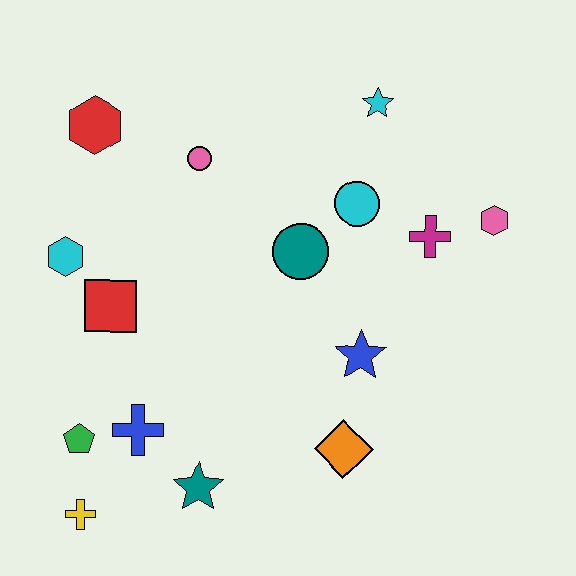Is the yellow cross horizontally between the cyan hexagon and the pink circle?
Yes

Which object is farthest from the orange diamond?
The red hexagon is farthest from the orange diamond.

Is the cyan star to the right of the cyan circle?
Yes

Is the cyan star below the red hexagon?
No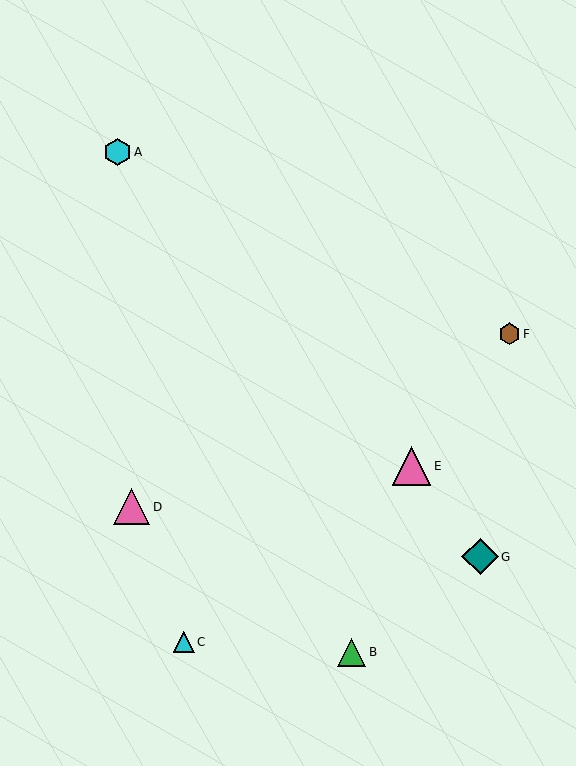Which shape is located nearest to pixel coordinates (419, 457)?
The pink triangle (labeled E) at (412, 466) is nearest to that location.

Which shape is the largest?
The pink triangle (labeled E) is the largest.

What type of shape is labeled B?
Shape B is a green triangle.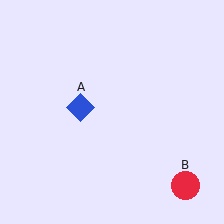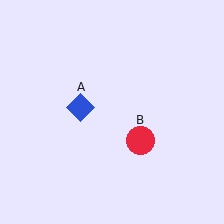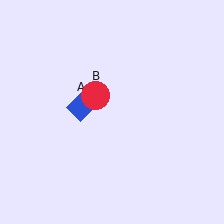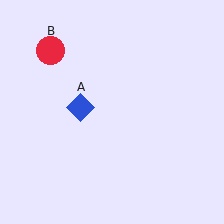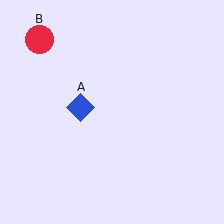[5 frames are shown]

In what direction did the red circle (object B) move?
The red circle (object B) moved up and to the left.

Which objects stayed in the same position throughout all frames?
Blue diamond (object A) remained stationary.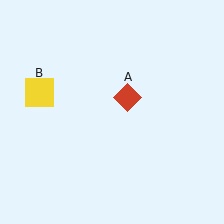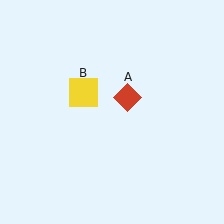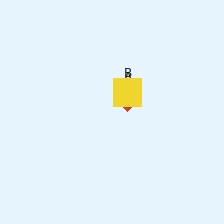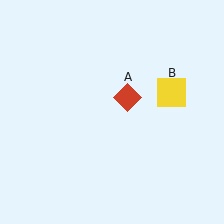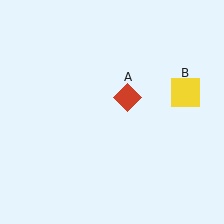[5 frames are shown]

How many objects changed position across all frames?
1 object changed position: yellow square (object B).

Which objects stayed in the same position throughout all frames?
Red diamond (object A) remained stationary.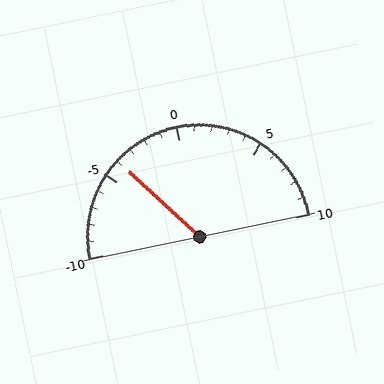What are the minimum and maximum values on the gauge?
The gauge ranges from -10 to 10.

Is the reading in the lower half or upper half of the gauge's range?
The reading is in the lower half of the range (-10 to 10).